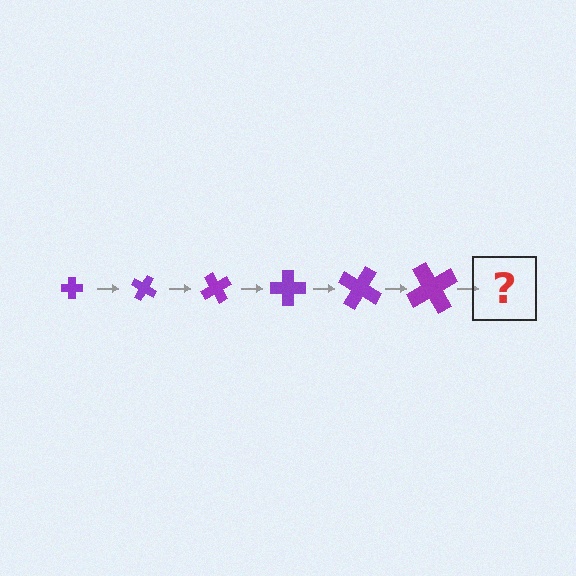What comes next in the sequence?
The next element should be a cross, larger than the previous one and rotated 180 degrees from the start.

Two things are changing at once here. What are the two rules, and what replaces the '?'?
The two rules are that the cross grows larger each step and it rotates 30 degrees each step. The '?' should be a cross, larger than the previous one and rotated 180 degrees from the start.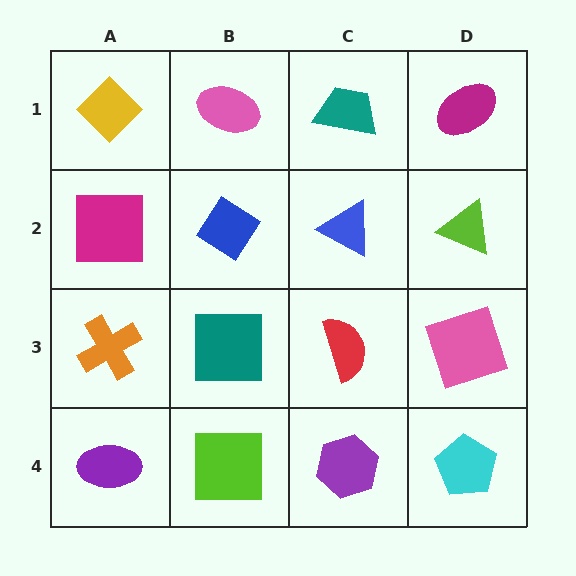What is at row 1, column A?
A yellow diamond.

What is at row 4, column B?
A lime square.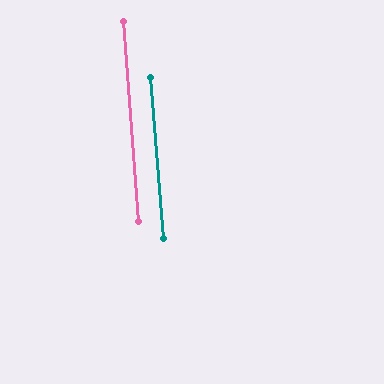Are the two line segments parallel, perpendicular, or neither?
Parallel — their directions differ by only 0.4°.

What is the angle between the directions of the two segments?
Approximately 0 degrees.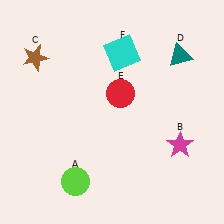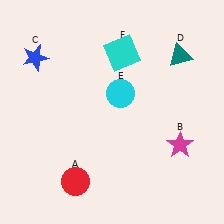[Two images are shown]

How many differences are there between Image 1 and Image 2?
There are 3 differences between the two images.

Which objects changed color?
A changed from lime to red. C changed from brown to blue. E changed from red to cyan.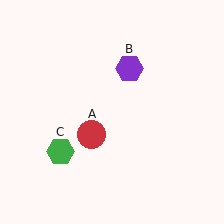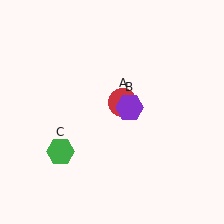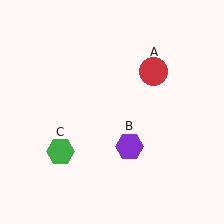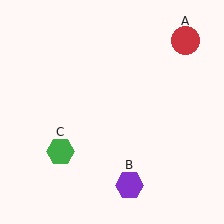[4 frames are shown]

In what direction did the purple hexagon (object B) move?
The purple hexagon (object B) moved down.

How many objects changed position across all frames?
2 objects changed position: red circle (object A), purple hexagon (object B).